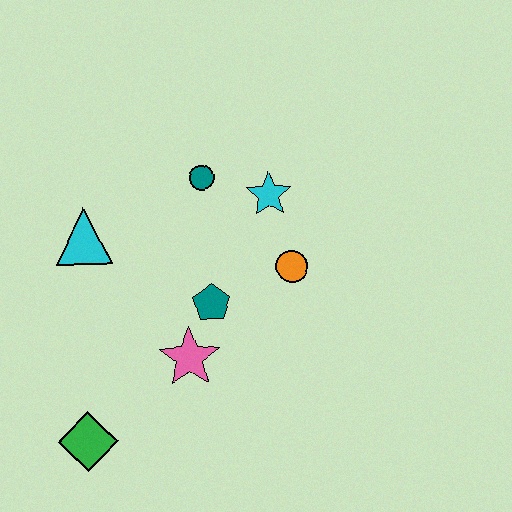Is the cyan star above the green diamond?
Yes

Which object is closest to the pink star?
The teal pentagon is closest to the pink star.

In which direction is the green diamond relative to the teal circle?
The green diamond is below the teal circle.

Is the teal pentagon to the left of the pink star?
No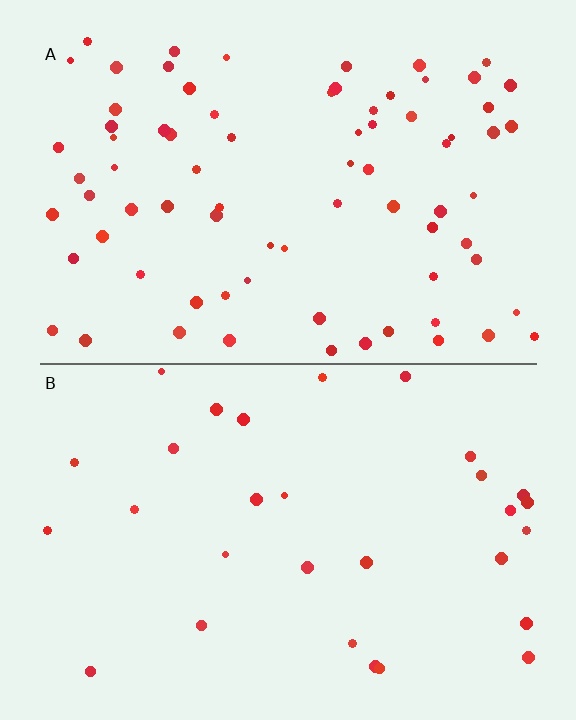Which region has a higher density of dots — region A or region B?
A (the top).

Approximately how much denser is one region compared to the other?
Approximately 2.5× — region A over region B.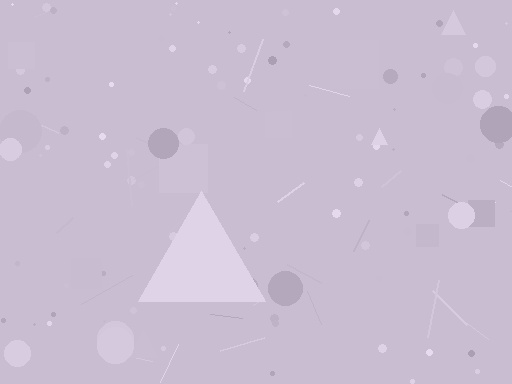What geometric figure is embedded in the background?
A triangle is embedded in the background.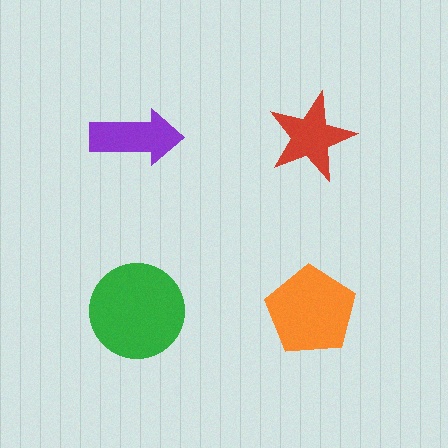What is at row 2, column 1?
A green circle.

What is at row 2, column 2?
An orange pentagon.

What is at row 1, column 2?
A red star.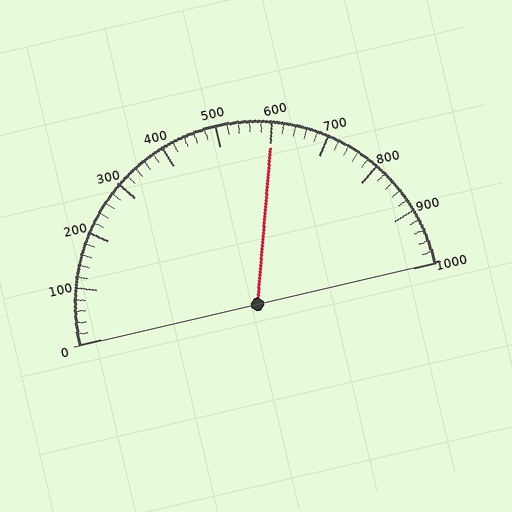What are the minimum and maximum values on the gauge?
The gauge ranges from 0 to 1000.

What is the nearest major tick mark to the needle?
The nearest major tick mark is 600.